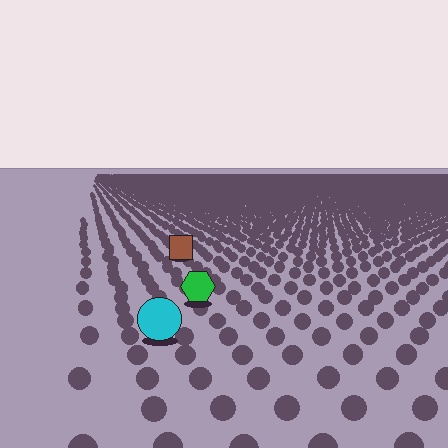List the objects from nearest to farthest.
From nearest to farthest: the cyan circle, the green hexagon, the brown square.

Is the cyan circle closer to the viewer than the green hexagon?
Yes. The cyan circle is closer — you can tell from the texture gradient: the ground texture is coarser near it.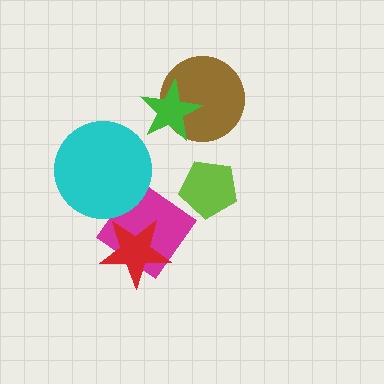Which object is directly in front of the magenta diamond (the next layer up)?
The red star is directly in front of the magenta diamond.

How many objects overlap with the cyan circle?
1 object overlaps with the cyan circle.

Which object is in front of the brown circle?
The green star is in front of the brown circle.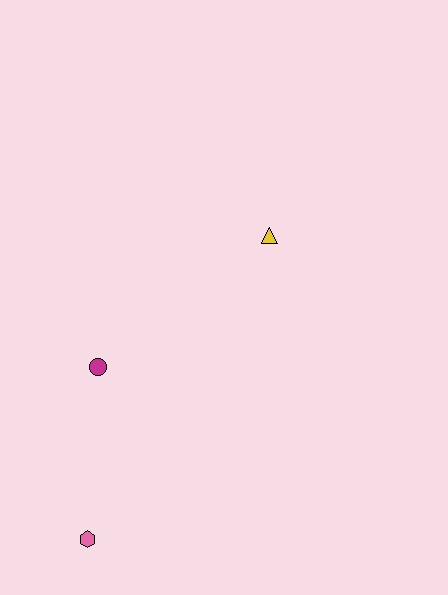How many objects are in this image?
There are 3 objects.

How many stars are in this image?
There are no stars.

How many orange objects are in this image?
There are no orange objects.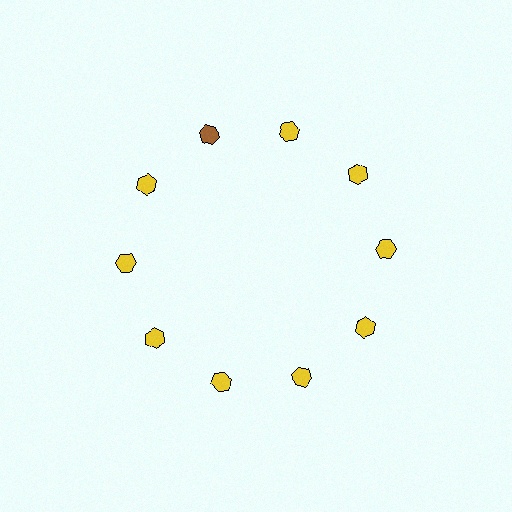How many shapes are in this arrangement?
There are 10 shapes arranged in a ring pattern.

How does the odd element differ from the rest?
It has a different color: brown instead of yellow.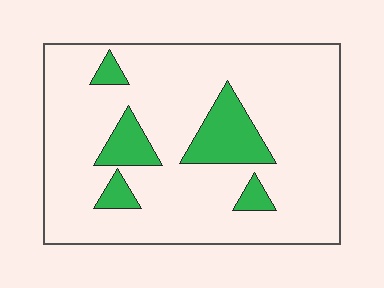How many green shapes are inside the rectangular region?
5.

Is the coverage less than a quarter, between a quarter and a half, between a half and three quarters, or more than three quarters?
Less than a quarter.